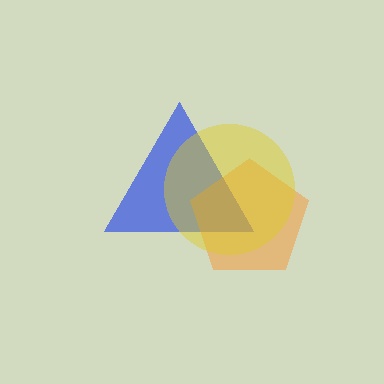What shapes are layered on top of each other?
The layered shapes are: a blue triangle, an orange pentagon, a yellow circle.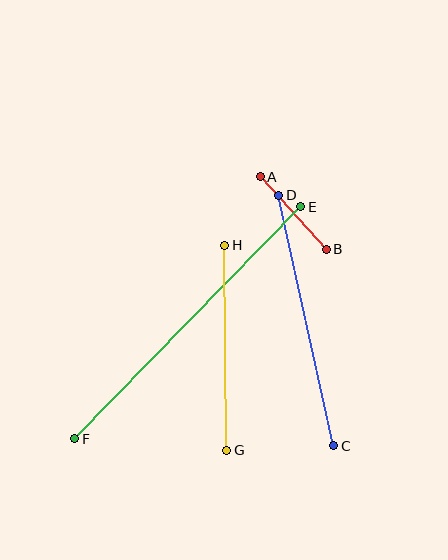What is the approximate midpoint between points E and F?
The midpoint is at approximately (188, 323) pixels.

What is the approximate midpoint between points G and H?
The midpoint is at approximately (226, 348) pixels.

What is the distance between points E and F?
The distance is approximately 324 pixels.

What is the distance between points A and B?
The distance is approximately 98 pixels.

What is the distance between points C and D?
The distance is approximately 257 pixels.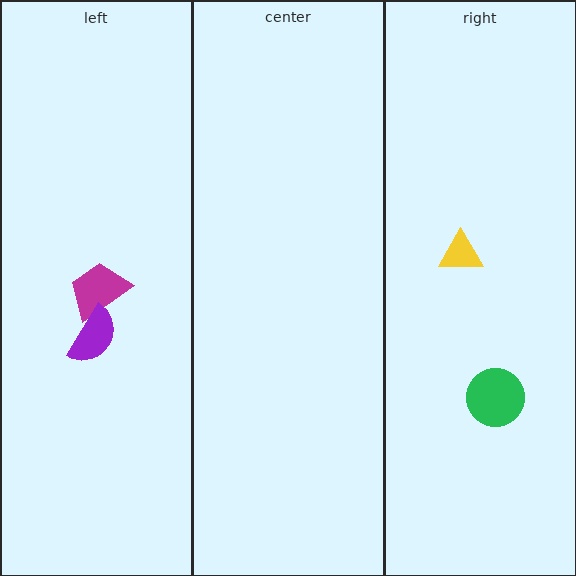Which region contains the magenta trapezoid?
The left region.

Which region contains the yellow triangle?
The right region.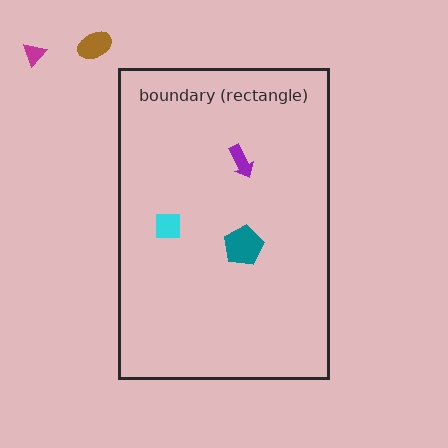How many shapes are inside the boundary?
3 inside, 2 outside.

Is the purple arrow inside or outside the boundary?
Inside.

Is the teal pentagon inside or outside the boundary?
Inside.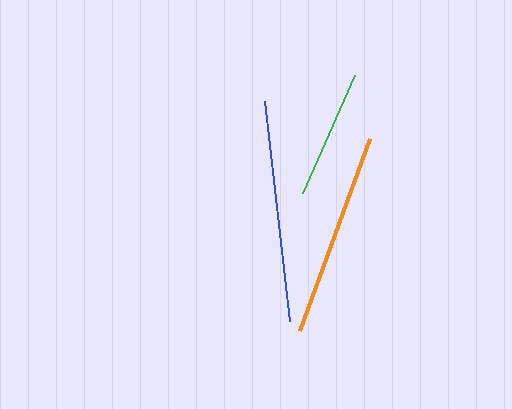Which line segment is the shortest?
The green line is the shortest at approximately 129 pixels.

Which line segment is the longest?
The blue line is the longest at approximately 222 pixels.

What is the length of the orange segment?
The orange segment is approximately 204 pixels long.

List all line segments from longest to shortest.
From longest to shortest: blue, orange, green.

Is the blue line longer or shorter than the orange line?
The blue line is longer than the orange line.